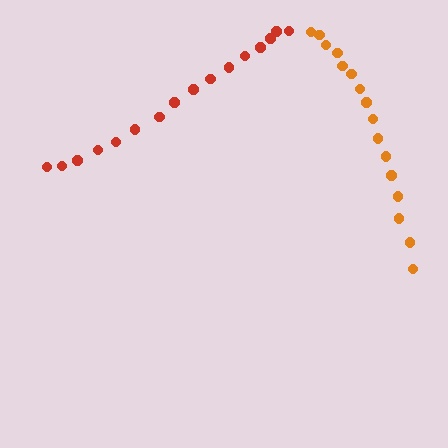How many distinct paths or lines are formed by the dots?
There are 2 distinct paths.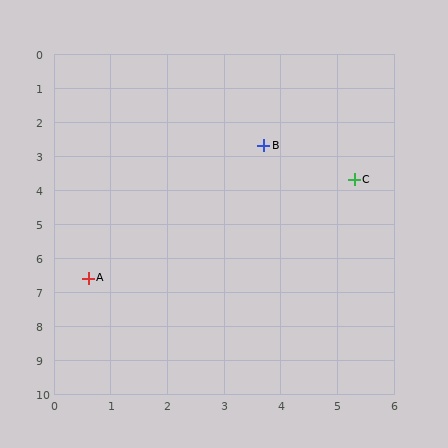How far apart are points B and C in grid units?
Points B and C are about 1.9 grid units apart.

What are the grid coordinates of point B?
Point B is at approximately (3.7, 2.7).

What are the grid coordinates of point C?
Point C is at approximately (5.3, 3.7).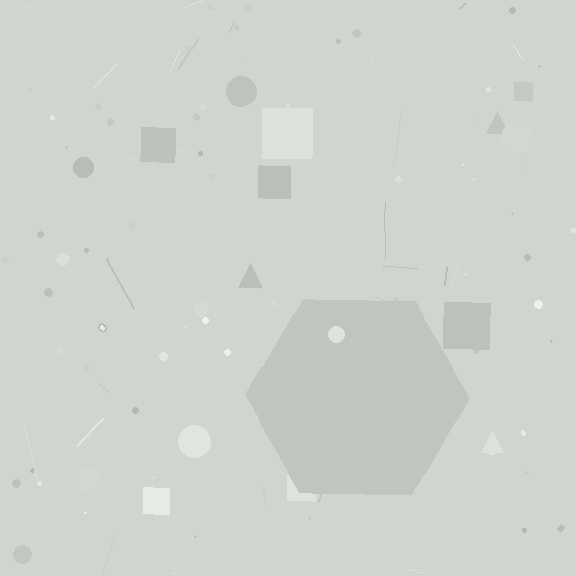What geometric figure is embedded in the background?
A hexagon is embedded in the background.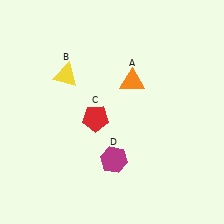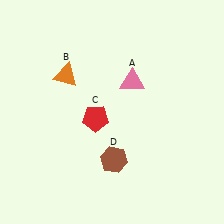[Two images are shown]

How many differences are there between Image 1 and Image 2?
There are 3 differences between the two images.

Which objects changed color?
A changed from orange to pink. B changed from yellow to orange. D changed from magenta to brown.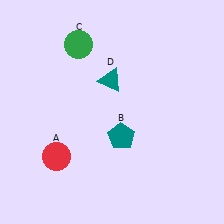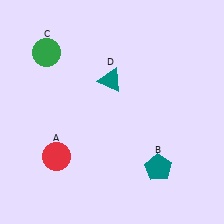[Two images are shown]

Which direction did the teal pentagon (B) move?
The teal pentagon (B) moved right.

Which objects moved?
The objects that moved are: the teal pentagon (B), the green circle (C).